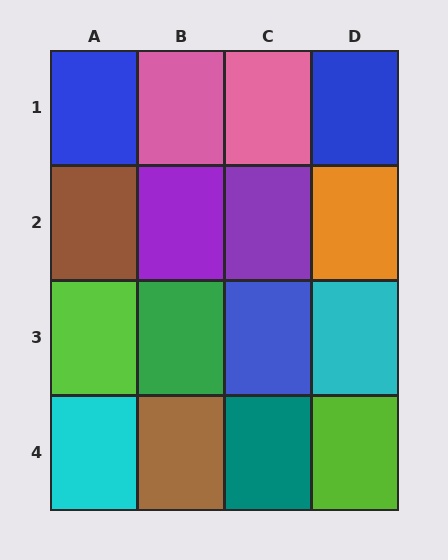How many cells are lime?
2 cells are lime.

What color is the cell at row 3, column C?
Blue.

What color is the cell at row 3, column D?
Cyan.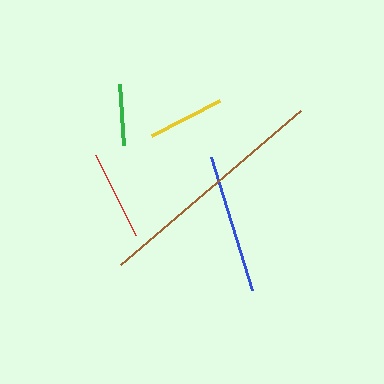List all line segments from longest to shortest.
From longest to shortest: brown, blue, red, yellow, green.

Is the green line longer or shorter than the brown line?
The brown line is longer than the green line.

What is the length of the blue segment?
The blue segment is approximately 139 pixels long.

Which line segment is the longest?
The brown line is the longest at approximately 237 pixels.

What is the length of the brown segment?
The brown segment is approximately 237 pixels long.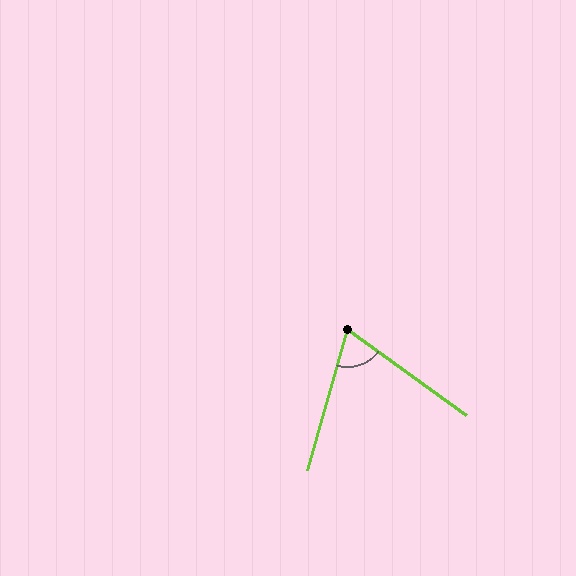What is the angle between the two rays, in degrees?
Approximately 70 degrees.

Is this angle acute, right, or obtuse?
It is acute.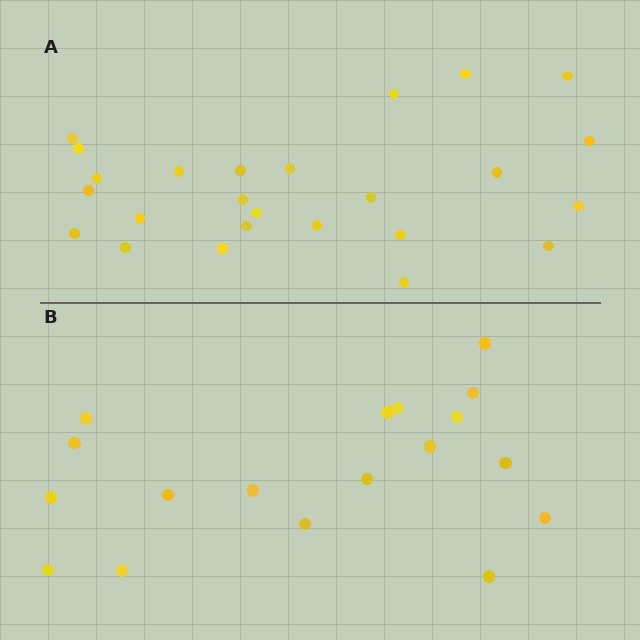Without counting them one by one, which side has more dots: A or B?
Region A (the top region) has more dots.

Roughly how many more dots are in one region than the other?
Region A has roughly 8 or so more dots than region B.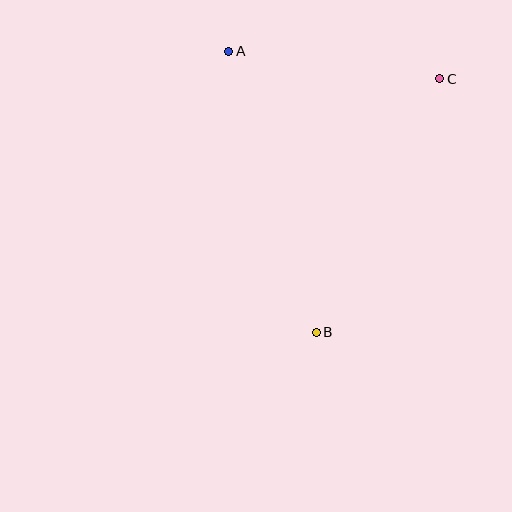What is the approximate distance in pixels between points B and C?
The distance between B and C is approximately 282 pixels.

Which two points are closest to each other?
Points A and C are closest to each other.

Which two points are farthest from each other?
Points A and B are farthest from each other.